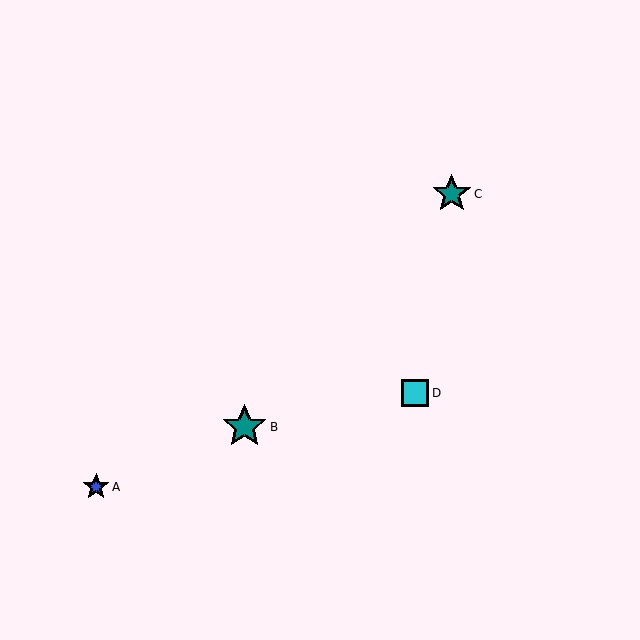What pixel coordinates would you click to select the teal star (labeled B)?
Click at (244, 427) to select the teal star B.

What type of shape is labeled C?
Shape C is a teal star.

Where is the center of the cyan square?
The center of the cyan square is at (415, 393).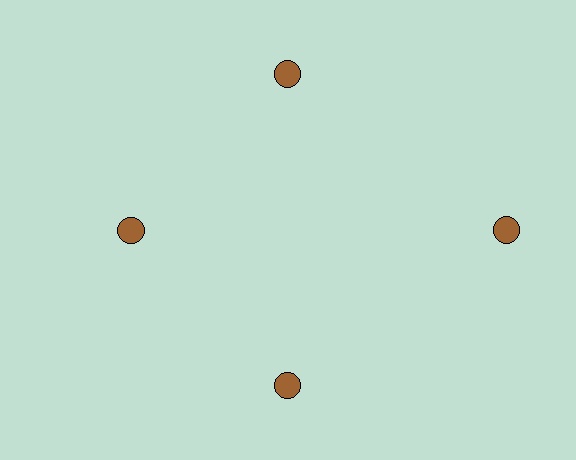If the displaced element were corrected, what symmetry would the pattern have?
It would have 4-fold rotational symmetry — the pattern would map onto itself every 90 degrees.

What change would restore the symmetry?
The symmetry would be restored by moving it inward, back onto the ring so that all 4 circles sit at equal angles and equal distance from the center.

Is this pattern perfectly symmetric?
No. The 4 brown circles are arranged in a ring, but one element near the 3 o'clock position is pushed outward from the center, breaking the 4-fold rotational symmetry.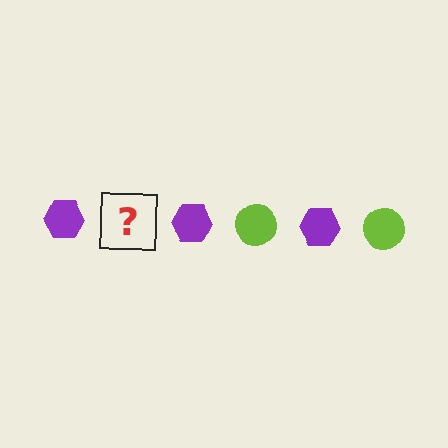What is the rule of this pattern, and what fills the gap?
The rule is that the pattern alternates between purple hexagon and lime circle. The gap should be filled with a lime circle.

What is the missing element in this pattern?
The missing element is a lime circle.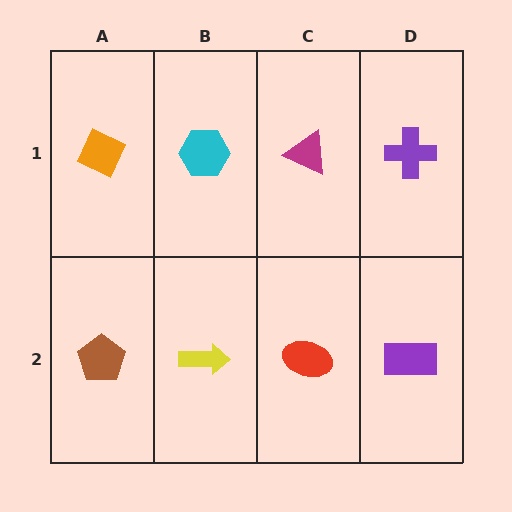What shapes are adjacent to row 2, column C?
A magenta triangle (row 1, column C), a yellow arrow (row 2, column B), a purple rectangle (row 2, column D).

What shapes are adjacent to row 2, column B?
A cyan hexagon (row 1, column B), a brown pentagon (row 2, column A), a red ellipse (row 2, column C).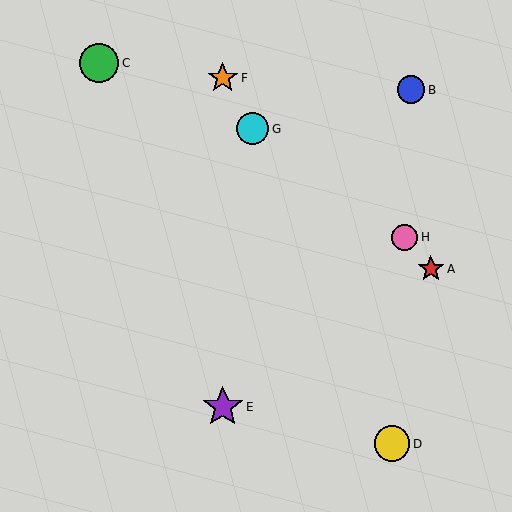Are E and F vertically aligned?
Yes, both are at x≈223.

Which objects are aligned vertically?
Objects E, F are aligned vertically.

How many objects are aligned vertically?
2 objects (E, F) are aligned vertically.